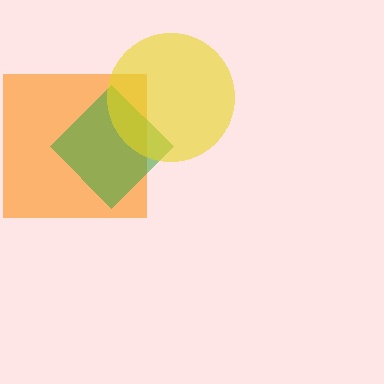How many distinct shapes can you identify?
There are 3 distinct shapes: an orange square, a green diamond, a yellow circle.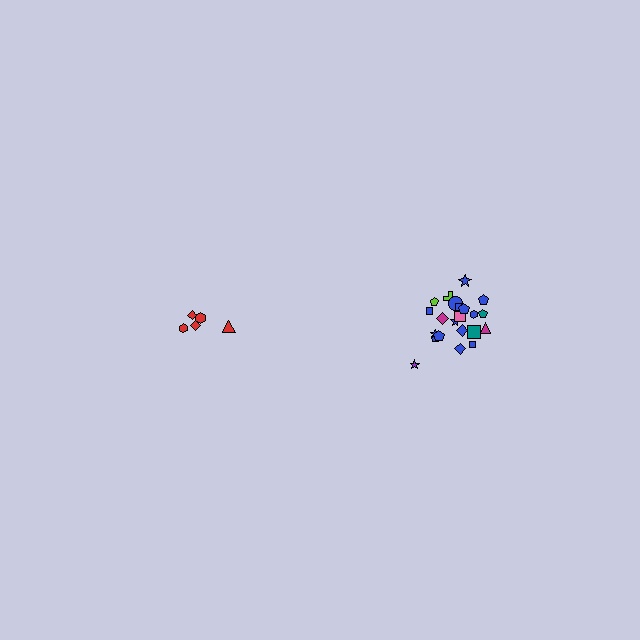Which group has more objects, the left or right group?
The right group.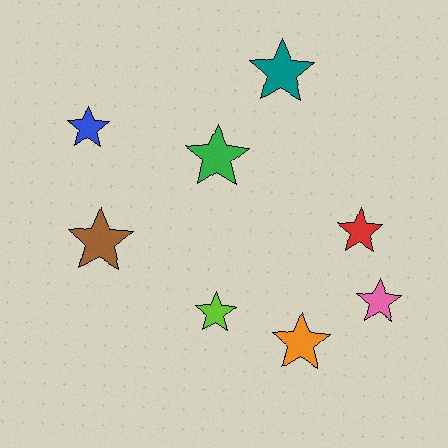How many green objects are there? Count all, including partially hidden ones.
There is 1 green object.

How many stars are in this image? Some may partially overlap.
There are 8 stars.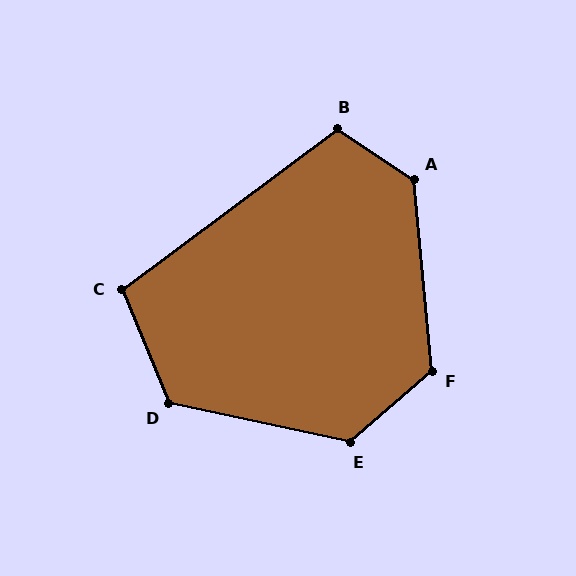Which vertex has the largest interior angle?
A, at approximately 129 degrees.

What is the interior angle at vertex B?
Approximately 110 degrees (obtuse).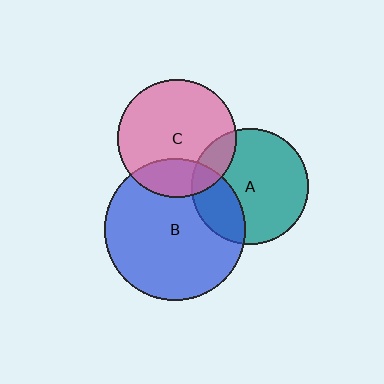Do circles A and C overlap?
Yes.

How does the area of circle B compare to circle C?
Approximately 1.4 times.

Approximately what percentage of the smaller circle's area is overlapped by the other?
Approximately 15%.